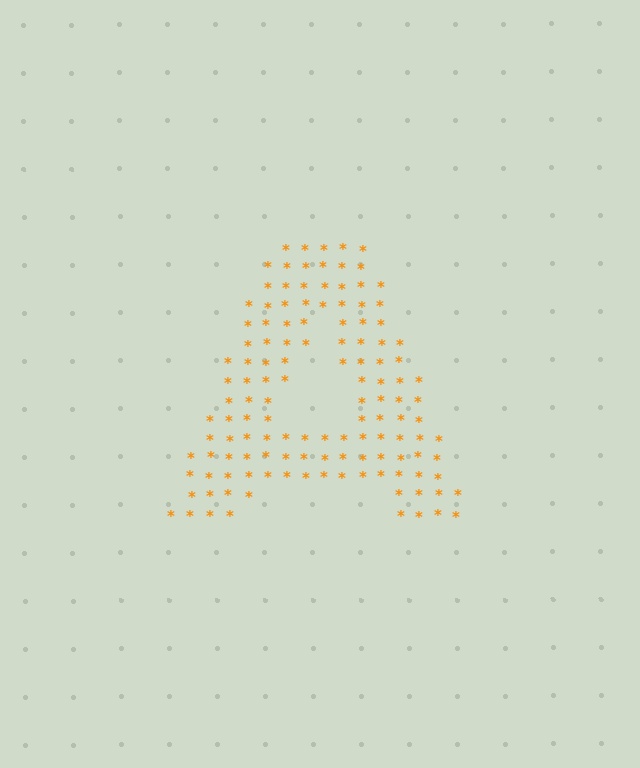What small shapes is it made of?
It is made of small asterisks.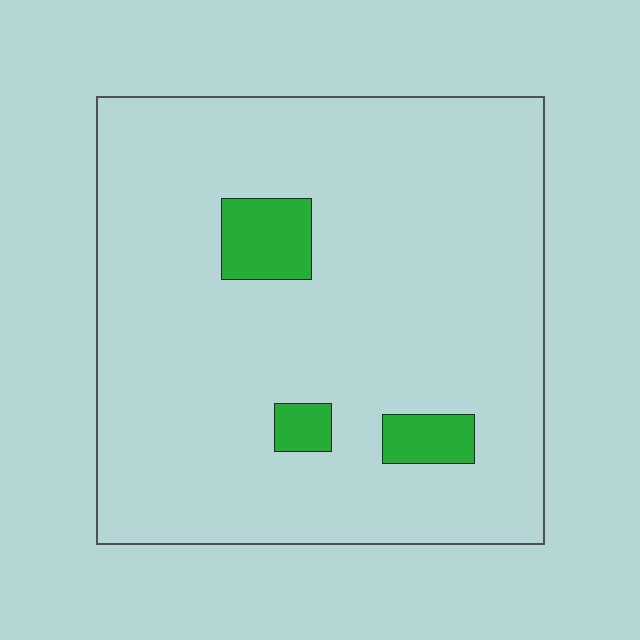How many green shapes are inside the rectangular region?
3.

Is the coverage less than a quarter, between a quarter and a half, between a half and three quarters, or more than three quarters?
Less than a quarter.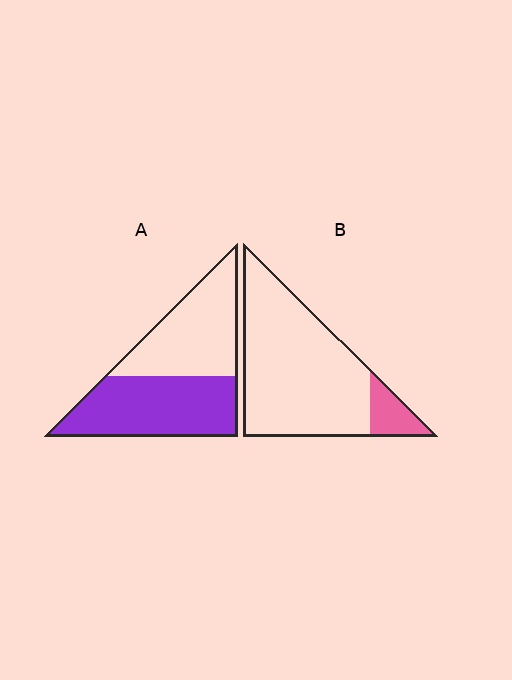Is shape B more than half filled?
No.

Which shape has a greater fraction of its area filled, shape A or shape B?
Shape A.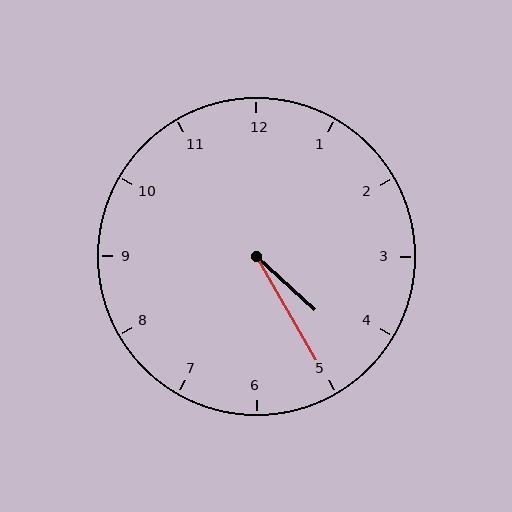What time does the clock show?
4:25.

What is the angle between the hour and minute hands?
Approximately 18 degrees.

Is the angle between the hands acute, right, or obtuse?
It is acute.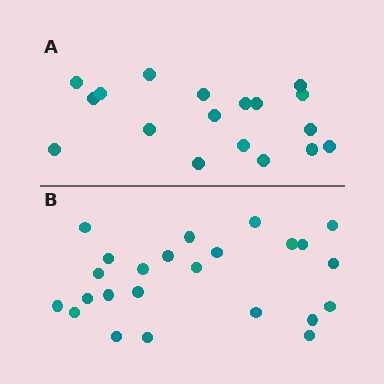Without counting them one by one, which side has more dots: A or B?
Region B (the bottom region) has more dots.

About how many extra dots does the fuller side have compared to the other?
Region B has about 6 more dots than region A.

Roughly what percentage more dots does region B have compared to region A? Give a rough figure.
About 35% more.